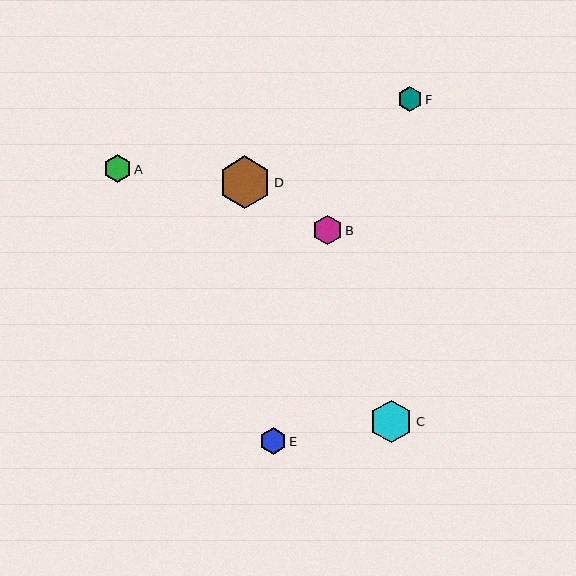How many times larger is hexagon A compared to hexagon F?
Hexagon A is approximately 1.1 times the size of hexagon F.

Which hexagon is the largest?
Hexagon D is the largest with a size of approximately 53 pixels.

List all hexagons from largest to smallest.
From largest to smallest: D, C, B, A, E, F.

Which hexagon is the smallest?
Hexagon F is the smallest with a size of approximately 25 pixels.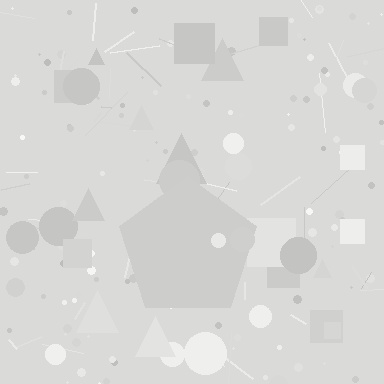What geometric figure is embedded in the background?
A pentagon is embedded in the background.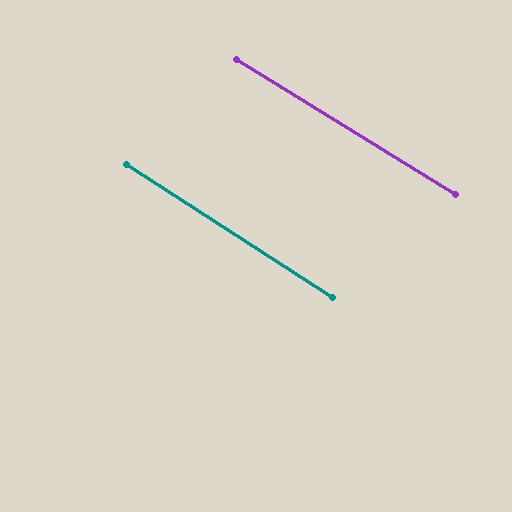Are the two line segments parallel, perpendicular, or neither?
Parallel — their directions differ by only 1.1°.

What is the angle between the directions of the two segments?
Approximately 1 degree.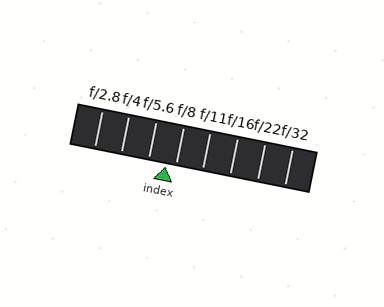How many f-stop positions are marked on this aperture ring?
There are 8 f-stop positions marked.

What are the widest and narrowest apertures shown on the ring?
The widest aperture shown is f/2.8 and the narrowest is f/32.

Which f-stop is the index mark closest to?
The index mark is closest to f/8.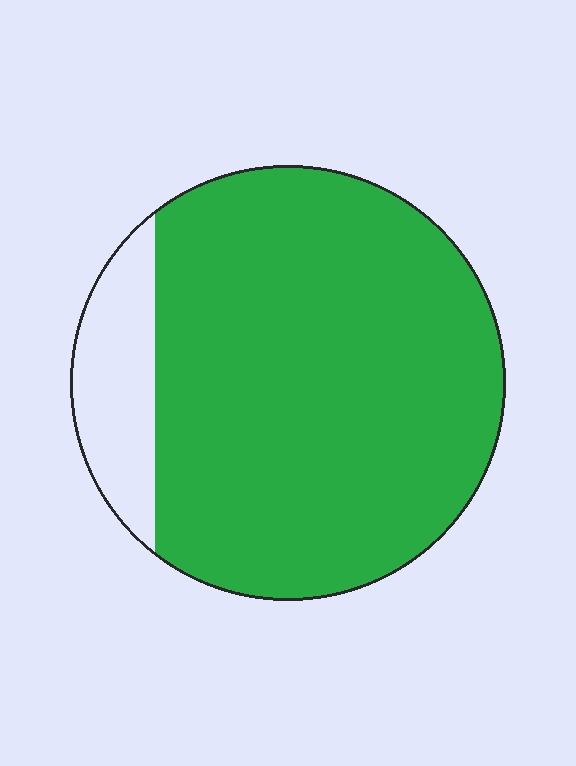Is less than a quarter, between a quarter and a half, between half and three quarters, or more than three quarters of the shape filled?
More than three quarters.